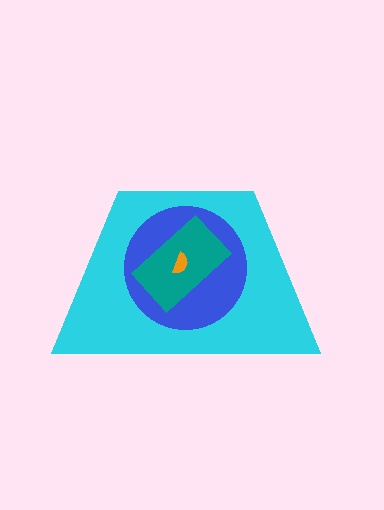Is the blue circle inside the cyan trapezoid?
Yes.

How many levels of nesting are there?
4.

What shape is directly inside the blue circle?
The teal rectangle.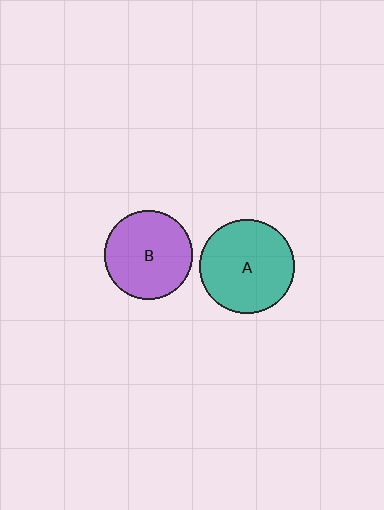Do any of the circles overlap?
No, none of the circles overlap.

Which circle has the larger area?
Circle A (teal).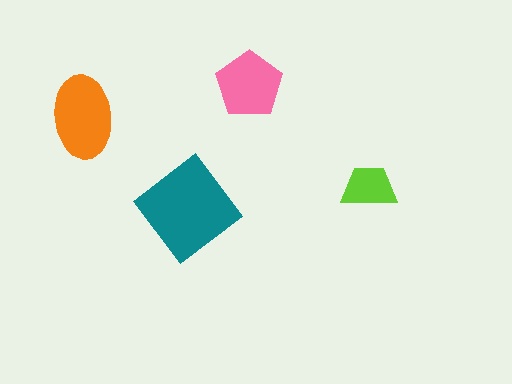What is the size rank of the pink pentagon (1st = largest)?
3rd.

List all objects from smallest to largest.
The lime trapezoid, the pink pentagon, the orange ellipse, the teal diamond.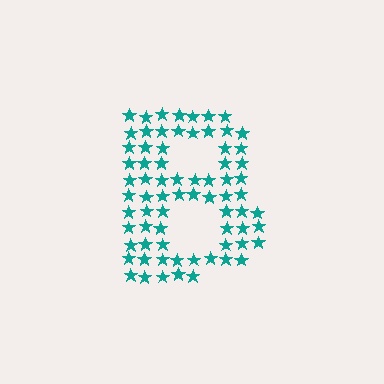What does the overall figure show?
The overall figure shows the letter B.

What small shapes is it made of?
It is made of small stars.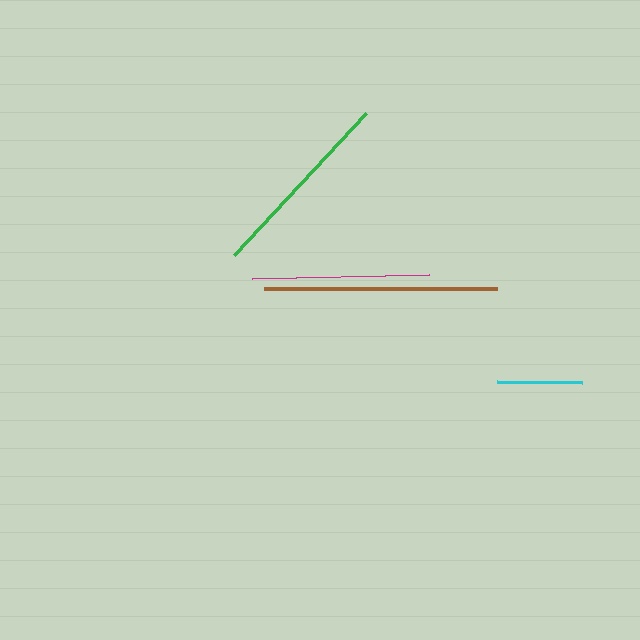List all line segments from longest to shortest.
From longest to shortest: brown, green, magenta, cyan.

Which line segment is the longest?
The brown line is the longest at approximately 234 pixels.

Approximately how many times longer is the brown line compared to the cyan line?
The brown line is approximately 2.7 times the length of the cyan line.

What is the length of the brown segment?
The brown segment is approximately 234 pixels long.